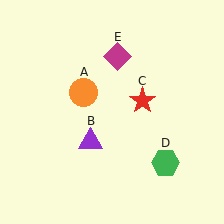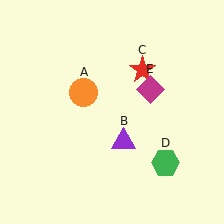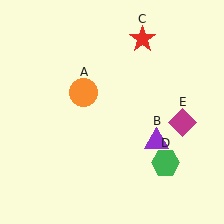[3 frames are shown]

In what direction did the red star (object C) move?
The red star (object C) moved up.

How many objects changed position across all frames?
3 objects changed position: purple triangle (object B), red star (object C), magenta diamond (object E).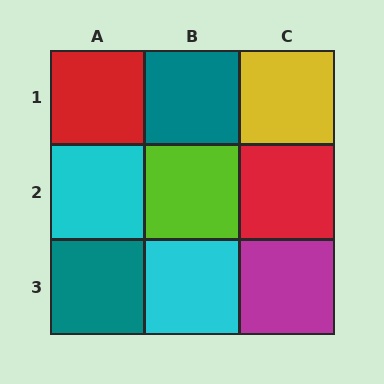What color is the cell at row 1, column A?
Red.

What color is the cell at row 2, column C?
Red.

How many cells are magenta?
1 cell is magenta.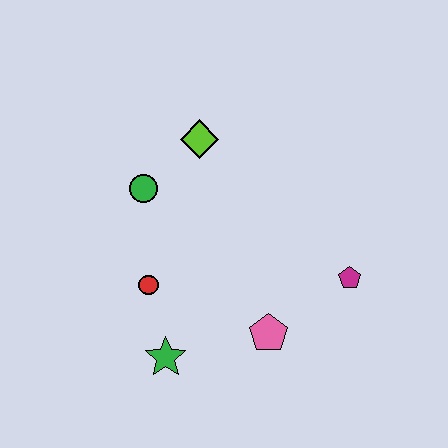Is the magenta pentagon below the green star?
No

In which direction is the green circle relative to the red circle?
The green circle is above the red circle.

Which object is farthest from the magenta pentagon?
The green circle is farthest from the magenta pentagon.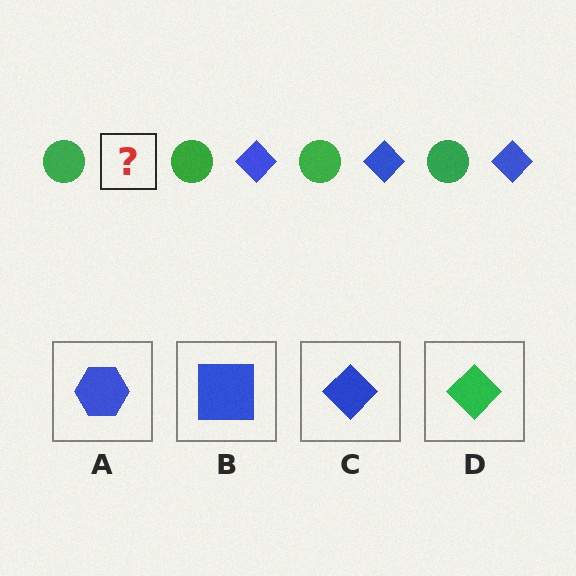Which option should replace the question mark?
Option C.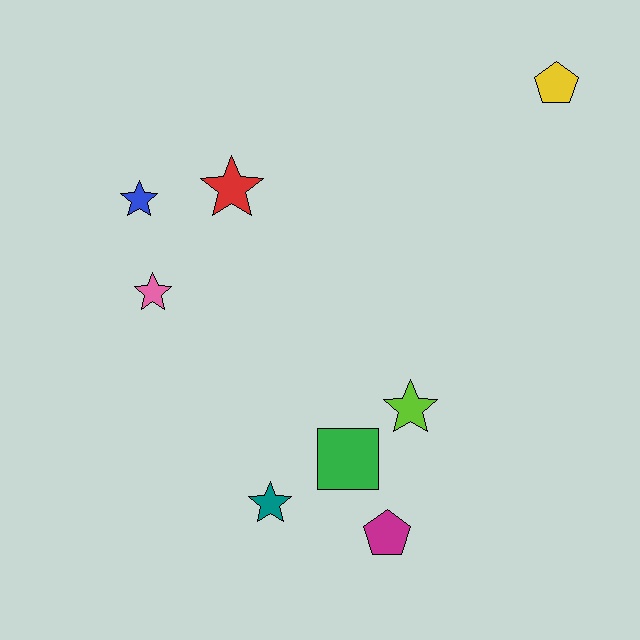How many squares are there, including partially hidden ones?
There is 1 square.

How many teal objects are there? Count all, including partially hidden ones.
There is 1 teal object.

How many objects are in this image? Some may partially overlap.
There are 8 objects.